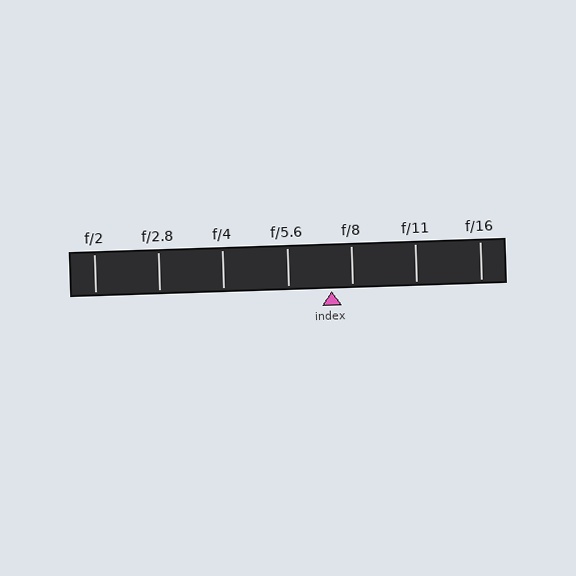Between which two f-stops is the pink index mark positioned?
The index mark is between f/5.6 and f/8.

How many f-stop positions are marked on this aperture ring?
There are 7 f-stop positions marked.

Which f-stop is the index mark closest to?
The index mark is closest to f/8.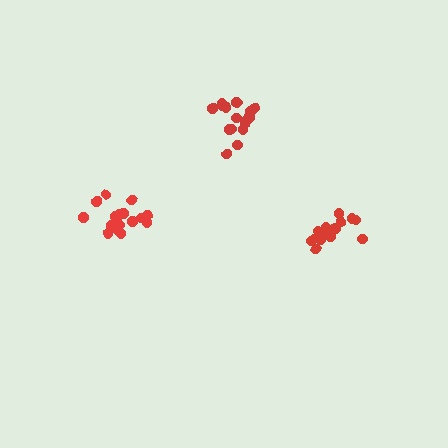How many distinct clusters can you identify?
There are 3 distinct clusters.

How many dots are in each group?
Group 1: 17 dots, Group 2: 17 dots, Group 3: 15 dots (49 total).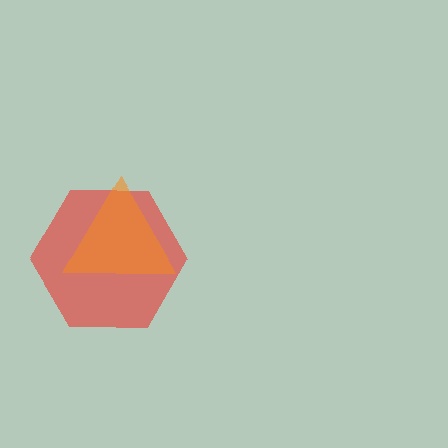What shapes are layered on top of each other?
The layered shapes are: a red hexagon, an orange triangle.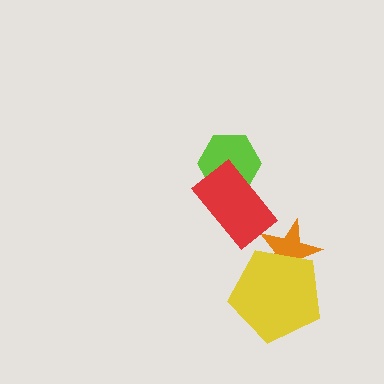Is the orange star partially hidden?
Yes, it is partially covered by another shape.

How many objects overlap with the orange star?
1 object overlaps with the orange star.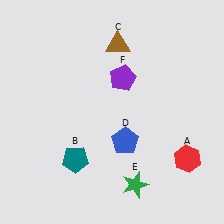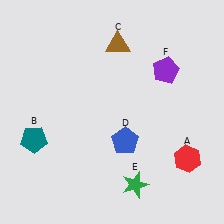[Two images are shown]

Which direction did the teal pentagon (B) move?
The teal pentagon (B) moved left.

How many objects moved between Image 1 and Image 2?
2 objects moved between the two images.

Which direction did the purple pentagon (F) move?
The purple pentagon (F) moved right.